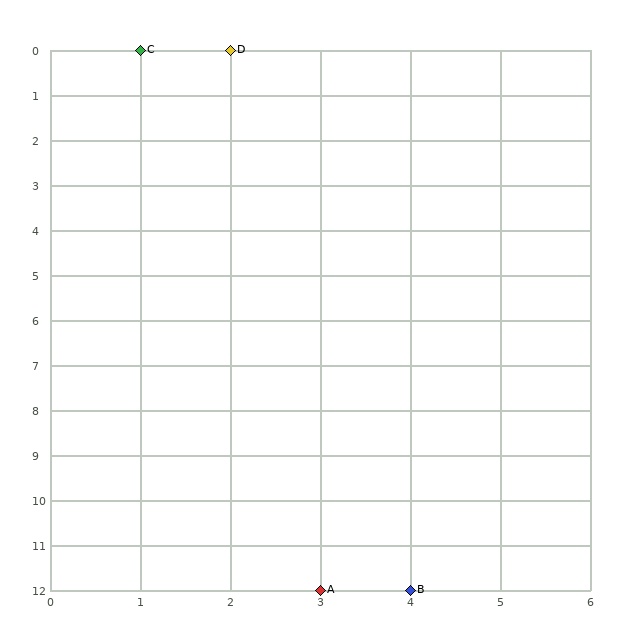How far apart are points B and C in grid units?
Points B and C are 3 columns and 12 rows apart (about 12.4 grid units diagonally).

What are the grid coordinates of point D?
Point D is at grid coordinates (2, 0).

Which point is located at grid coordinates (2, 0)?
Point D is at (2, 0).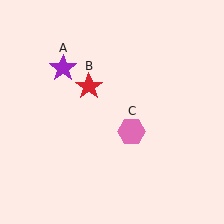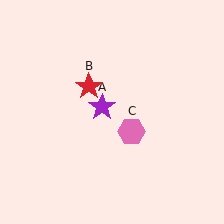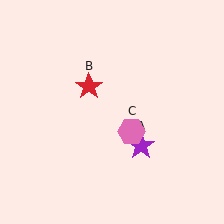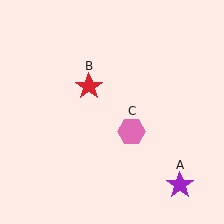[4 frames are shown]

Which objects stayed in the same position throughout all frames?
Red star (object B) and pink hexagon (object C) remained stationary.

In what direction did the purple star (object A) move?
The purple star (object A) moved down and to the right.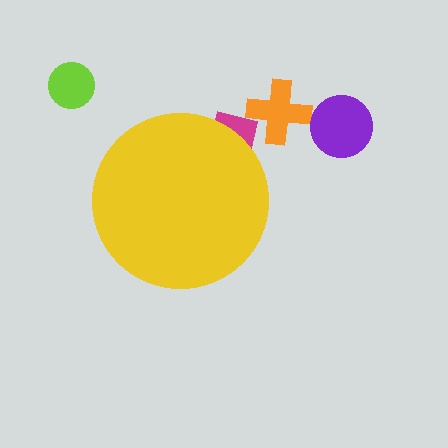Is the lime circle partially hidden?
No, the lime circle is fully visible.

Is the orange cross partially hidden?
No, the orange cross is fully visible.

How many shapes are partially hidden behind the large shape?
1 shape is partially hidden.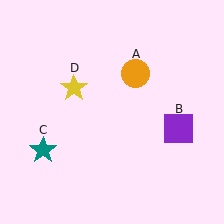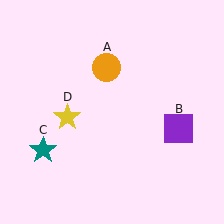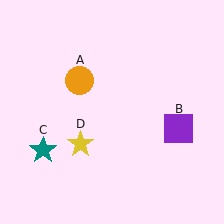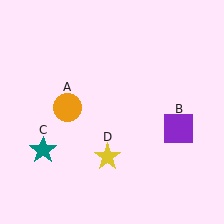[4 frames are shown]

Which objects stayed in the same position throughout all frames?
Purple square (object B) and teal star (object C) remained stationary.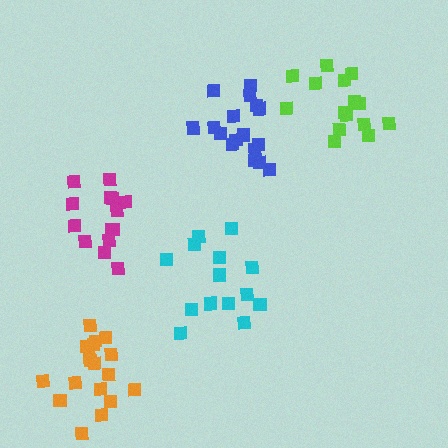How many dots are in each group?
Group 1: 17 dots, Group 2: 14 dots, Group 3: 18 dots, Group 4: 15 dots, Group 5: 14 dots (78 total).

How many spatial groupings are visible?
There are 5 spatial groupings.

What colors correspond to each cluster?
The clusters are colored: blue, cyan, orange, lime, magenta.